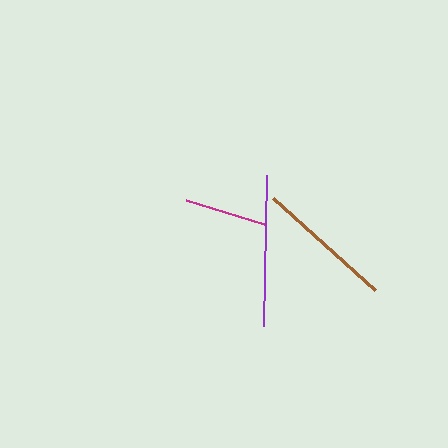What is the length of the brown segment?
The brown segment is approximately 138 pixels long.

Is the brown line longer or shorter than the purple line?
The purple line is longer than the brown line.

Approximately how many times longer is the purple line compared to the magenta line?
The purple line is approximately 1.8 times the length of the magenta line.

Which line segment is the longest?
The purple line is the longest at approximately 151 pixels.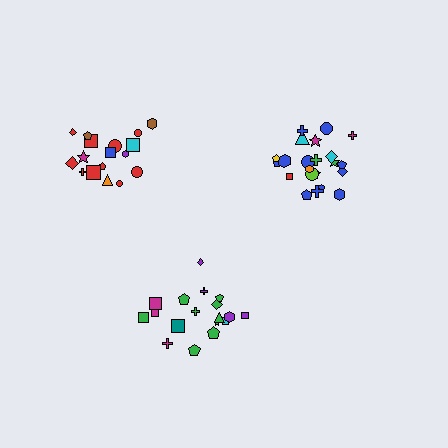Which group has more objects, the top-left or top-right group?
The top-right group.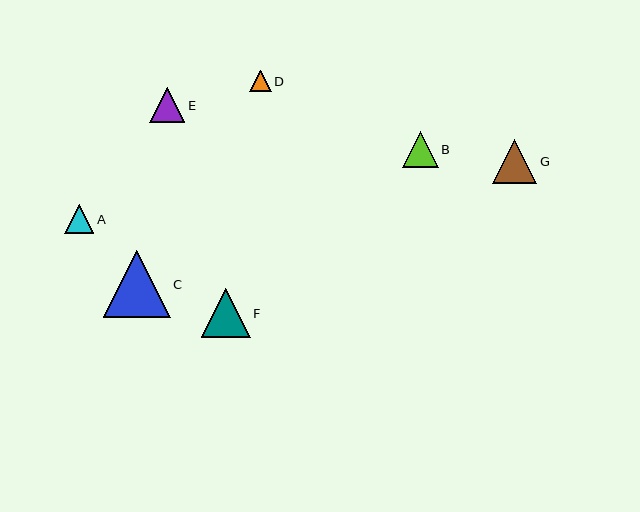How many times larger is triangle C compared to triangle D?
Triangle C is approximately 3.1 times the size of triangle D.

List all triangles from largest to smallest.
From largest to smallest: C, F, G, B, E, A, D.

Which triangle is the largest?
Triangle C is the largest with a size of approximately 67 pixels.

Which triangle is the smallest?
Triangle D is the smallest with a size of approximately 22 pixels.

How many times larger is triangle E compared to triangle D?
Triangle E is approximately 1.6 times the size of triangle D.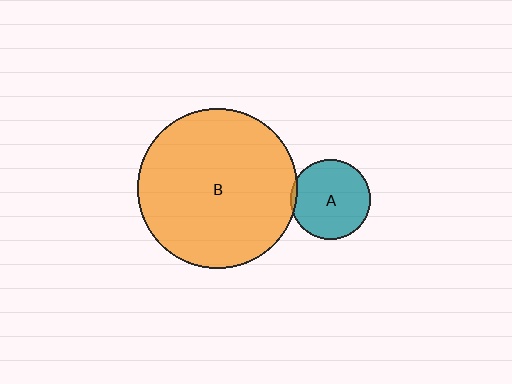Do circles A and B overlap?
Yes.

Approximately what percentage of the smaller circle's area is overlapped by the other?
Approximately 5%.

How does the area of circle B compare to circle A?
Approximately 4.0 times.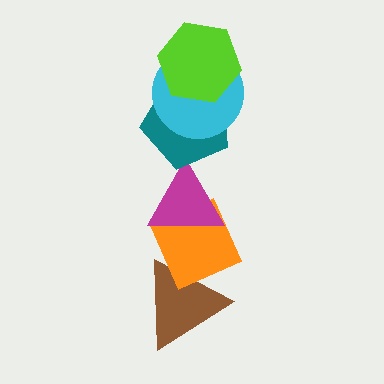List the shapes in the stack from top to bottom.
From top to bottom: the lime hexagon, the cyan circle, the teal pentagon, the magenta triangle, the orange diamond, the brown triangle.